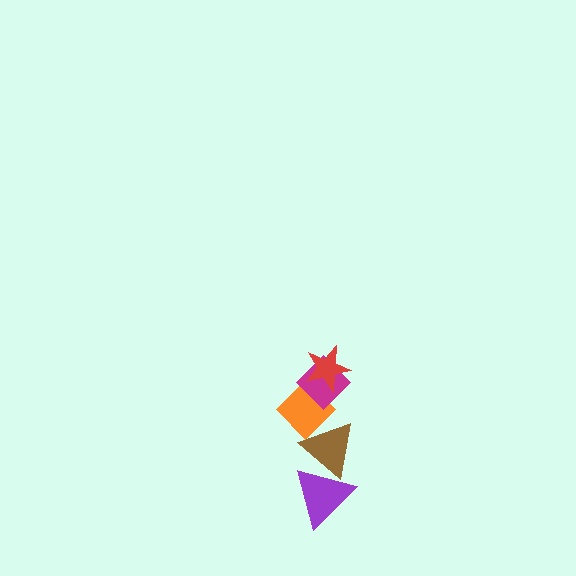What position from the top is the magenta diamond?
The magenta diamond is 2nd from the top.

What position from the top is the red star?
The red star is 1st from the top.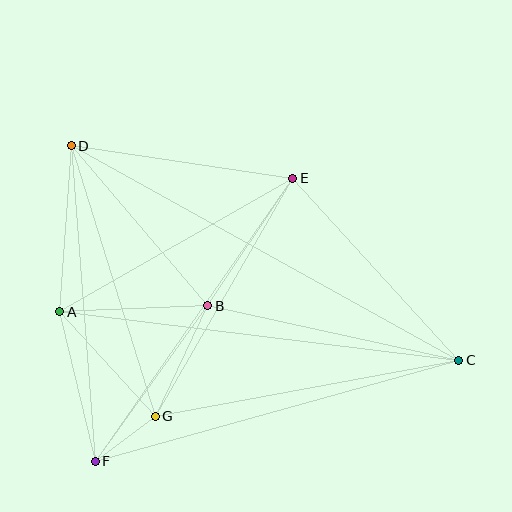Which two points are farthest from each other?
Points C and D are farthest from each other.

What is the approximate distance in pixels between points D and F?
The distance between D and F is approximately 316 pixels.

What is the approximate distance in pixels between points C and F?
The distance between C and F is approximately 377 pixels.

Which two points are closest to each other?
Points F and G are closest to each other.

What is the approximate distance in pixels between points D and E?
The distance between D and E is approximately 224 pixels.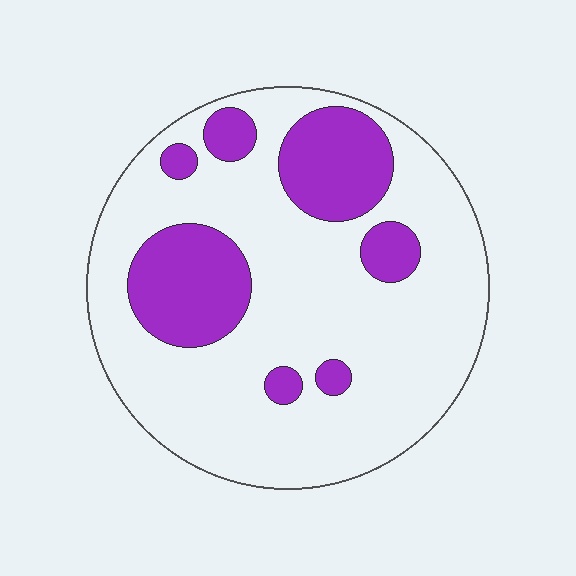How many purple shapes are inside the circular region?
7.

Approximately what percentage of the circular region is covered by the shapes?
Approximately 25%.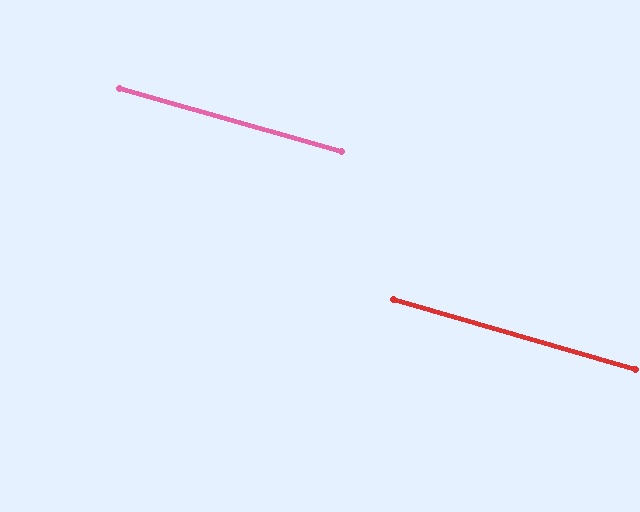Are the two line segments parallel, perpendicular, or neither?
Parallel — their directions differ by only 0.2°.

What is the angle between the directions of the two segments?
Approximately 0 degrees.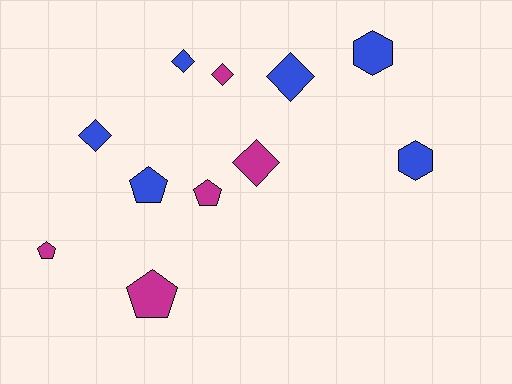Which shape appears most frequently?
Diamond, with 5 objects.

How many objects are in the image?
There are 11 objects.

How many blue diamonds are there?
There are 3 blue diamonds.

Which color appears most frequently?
Blue, with 6 objects.